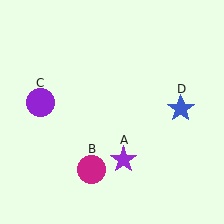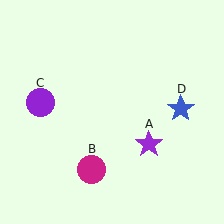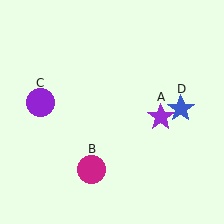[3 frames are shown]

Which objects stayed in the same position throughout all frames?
Magenta circle (object B) and purple circle (object C) and blue star (object D) remained stationary.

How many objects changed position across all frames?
1 object changed position: purple star (object A).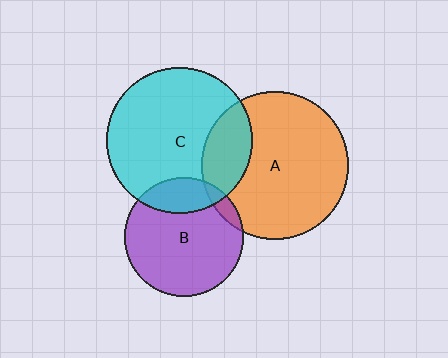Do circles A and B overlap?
Yes.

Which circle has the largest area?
Circle A (orange).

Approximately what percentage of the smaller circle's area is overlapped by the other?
Approximately 5%.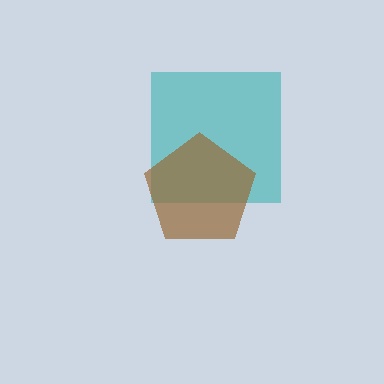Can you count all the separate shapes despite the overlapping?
Yes, there are 2 separate shapes.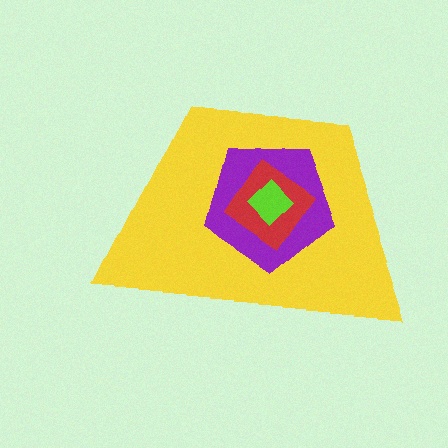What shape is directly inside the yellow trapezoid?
The purple pentagon.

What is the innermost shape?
The lime diamond.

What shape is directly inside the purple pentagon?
The red diamond.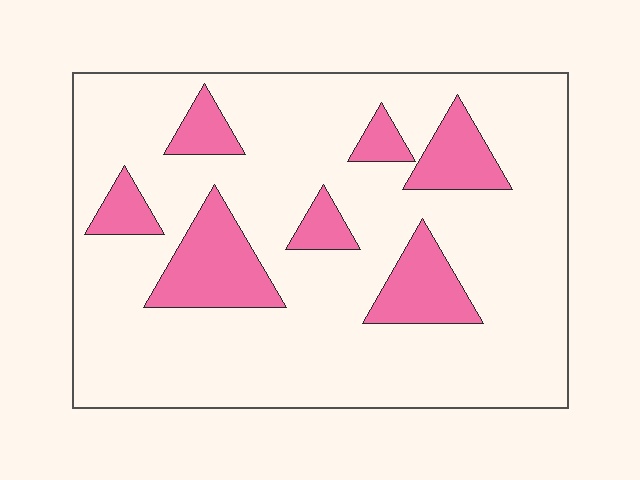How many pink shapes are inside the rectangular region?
7.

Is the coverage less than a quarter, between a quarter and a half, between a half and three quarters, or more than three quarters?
Less than a quarter.